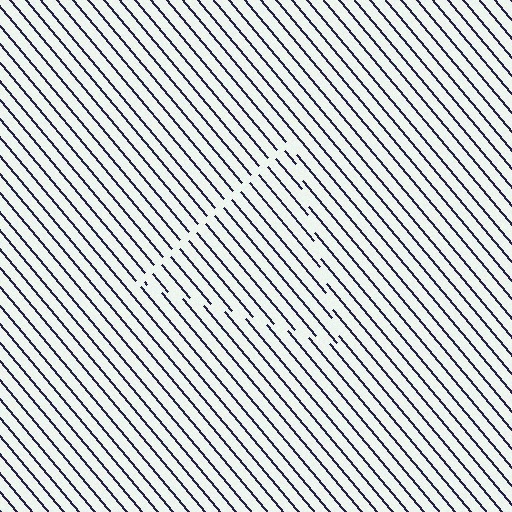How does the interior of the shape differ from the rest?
The interior of the shape contains the same grating, shifted by half a period — the contour is defined by the phase discontinuity where line-ends from the inner and outer gratings abut.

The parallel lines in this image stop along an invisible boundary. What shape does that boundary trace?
An illusory triangle. The interior of the shape contains the same grating, shifted by half a period — the contour is defined by the phase discontinuity where line-ends from the inner and outer gratings abut.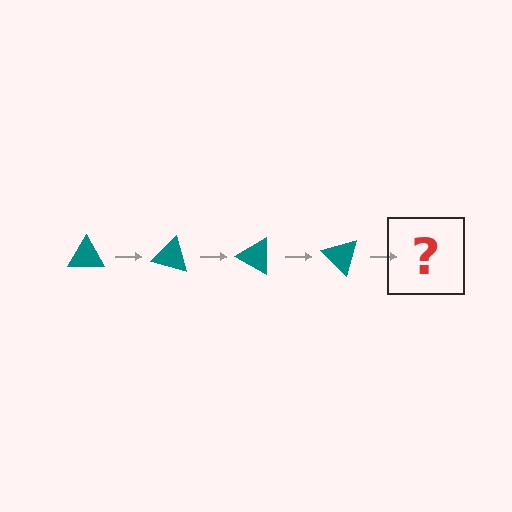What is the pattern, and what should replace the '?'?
The pattern is that the triangle rotates 15 degrees each step. The '?' should be a teal triangle rotated 60 degrees.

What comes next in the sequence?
The next element should be a teal triangle rotated 60 degrees.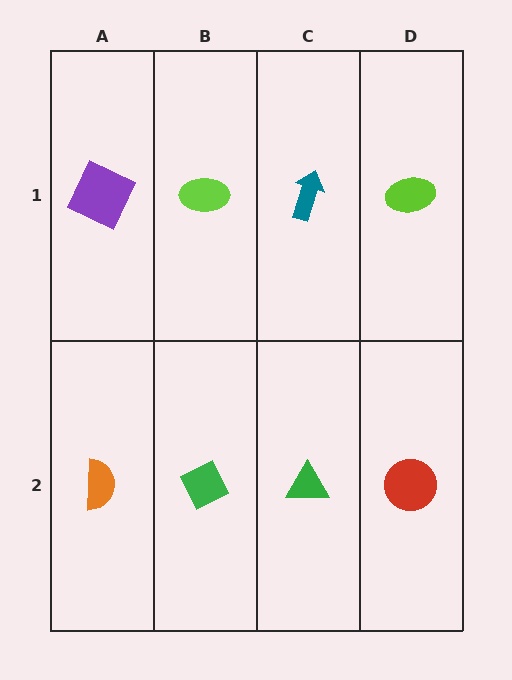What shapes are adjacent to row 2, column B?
A lime ellipse (row 1, column B), an orange semicircle (row 2, column A), a green triangle (row 2, column C).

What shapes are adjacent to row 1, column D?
A red circle (row 2, column D), a teal arrow (row 1, column C).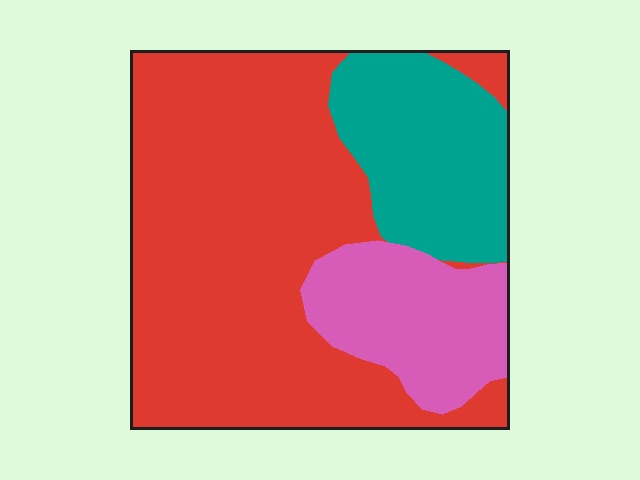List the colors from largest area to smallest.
From largest to smallest: red, teal, pink.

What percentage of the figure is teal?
Teal covers about 20% of the figure.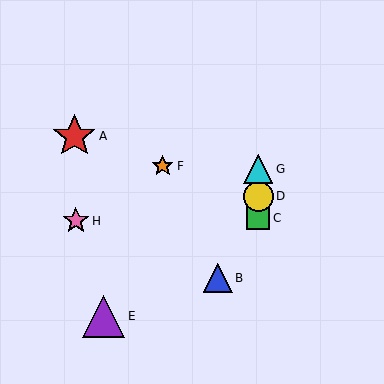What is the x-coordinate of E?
Object E is at x≈104.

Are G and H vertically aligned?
No, G is at x≈258 and H is at x≈76.